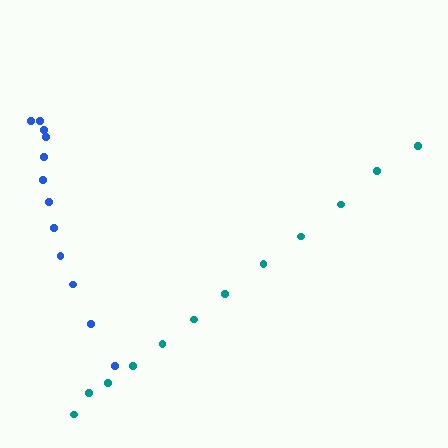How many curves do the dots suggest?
There are 2 distinct paths.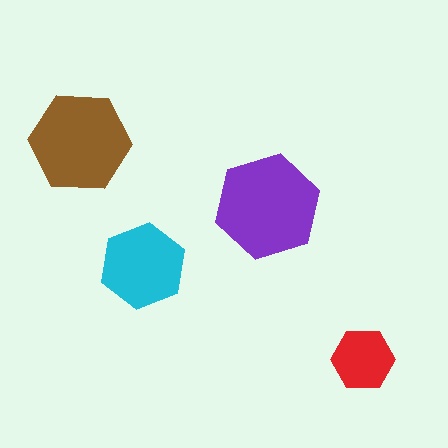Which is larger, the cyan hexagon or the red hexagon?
The cyan one.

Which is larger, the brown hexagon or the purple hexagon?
The purple one.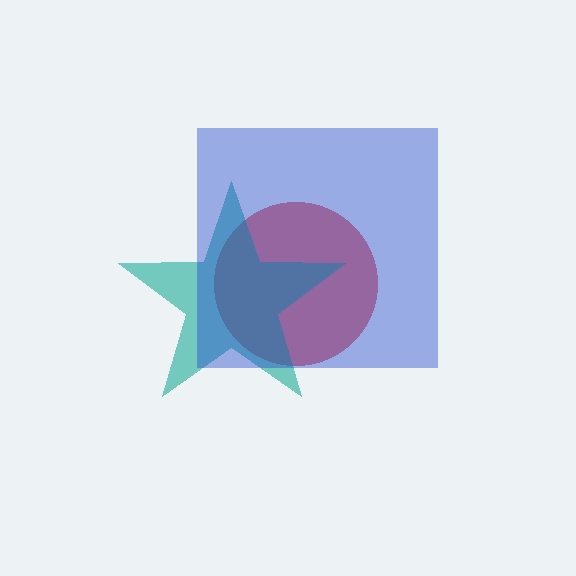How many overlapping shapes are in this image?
There are 3 overlapping shapes in the image.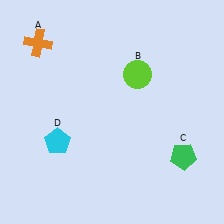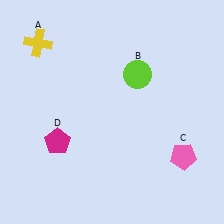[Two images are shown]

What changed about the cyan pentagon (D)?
In Image 1, D is cyan. In Image 2, it changed to magenta.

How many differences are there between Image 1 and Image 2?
There are 3 differences between the two images.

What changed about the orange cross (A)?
In Image 1, A is orange. In Image 2, it changed to yellow.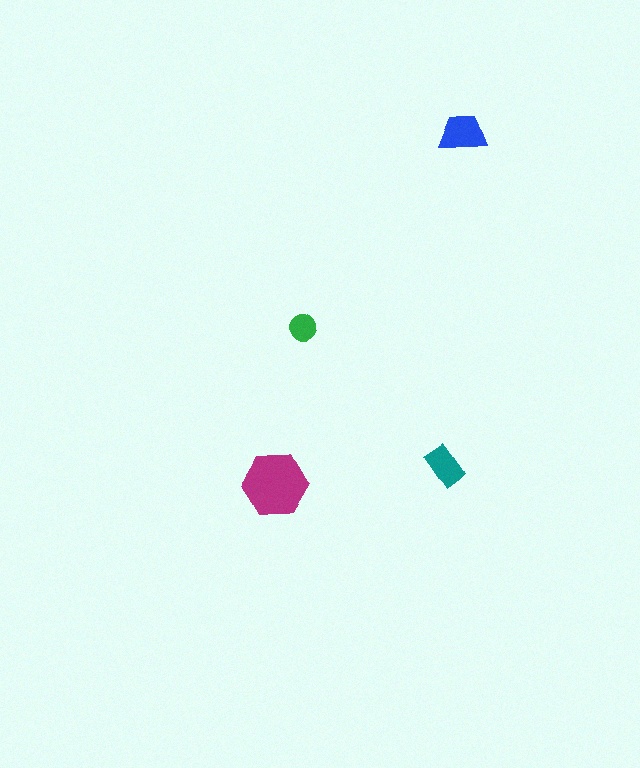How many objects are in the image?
There are 4 objects in the image.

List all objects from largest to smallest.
The magenta hexagon, the blue trapezoid, the teal rectangle, the green circle.